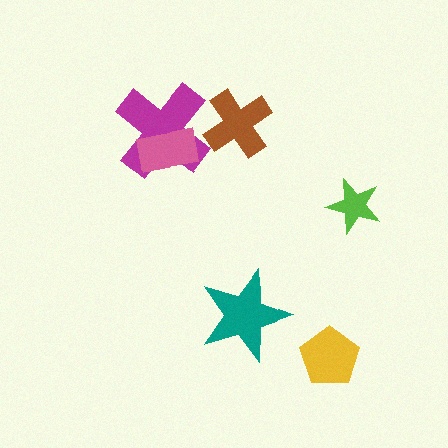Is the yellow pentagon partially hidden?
No, no other shape covers it.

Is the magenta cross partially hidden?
Yes, it is partially covered by another shape.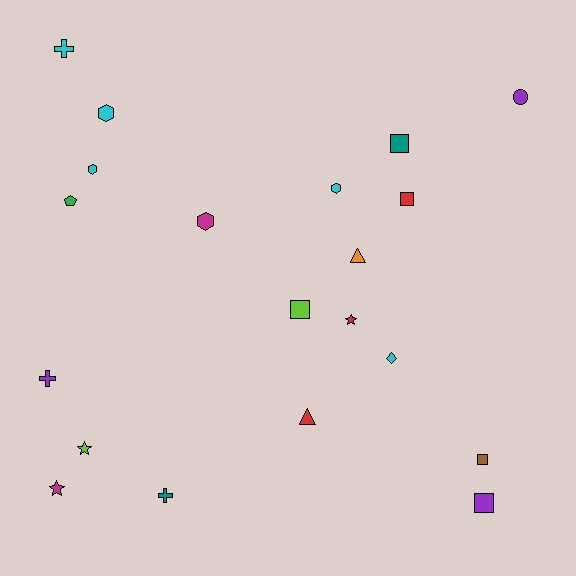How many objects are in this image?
There are 20 objects.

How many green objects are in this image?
There is 1 green object.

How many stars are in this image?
There are 3 stars.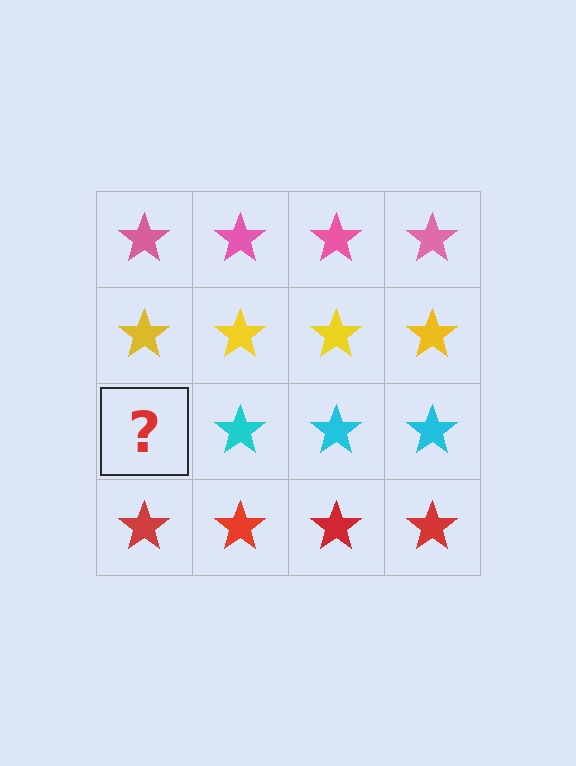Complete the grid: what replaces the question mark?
The question mark should be replaced with a cyan star.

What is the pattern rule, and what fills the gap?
The rule is that each row has a consistent color. The gap should be filled with a cyan star.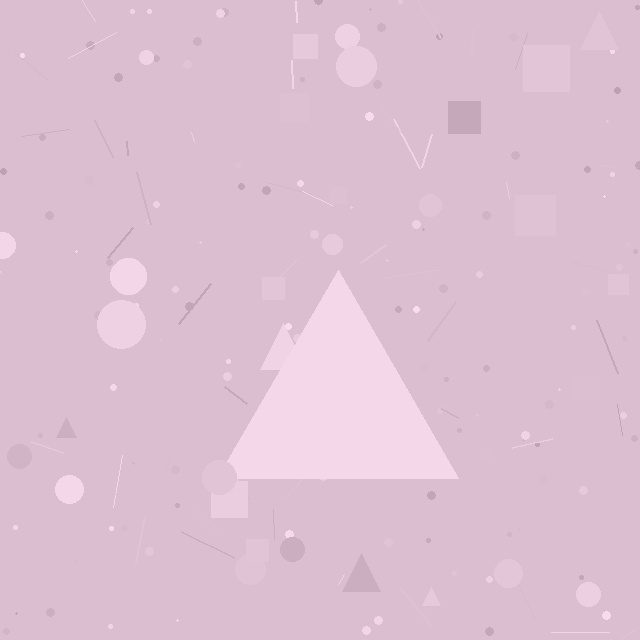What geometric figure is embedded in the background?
A triangle is embedded in the background.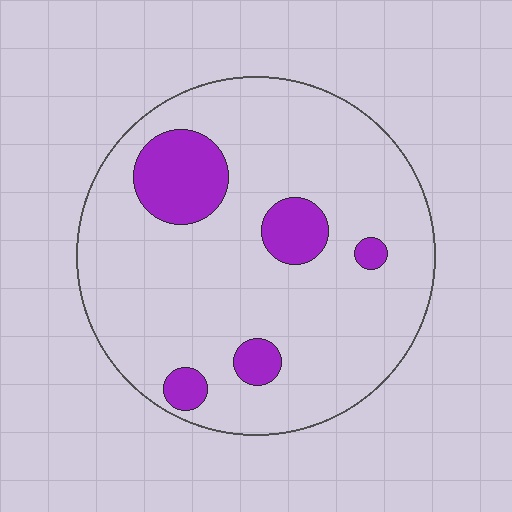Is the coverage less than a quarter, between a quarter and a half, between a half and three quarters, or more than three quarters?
Less than a quarter.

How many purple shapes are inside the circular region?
5.